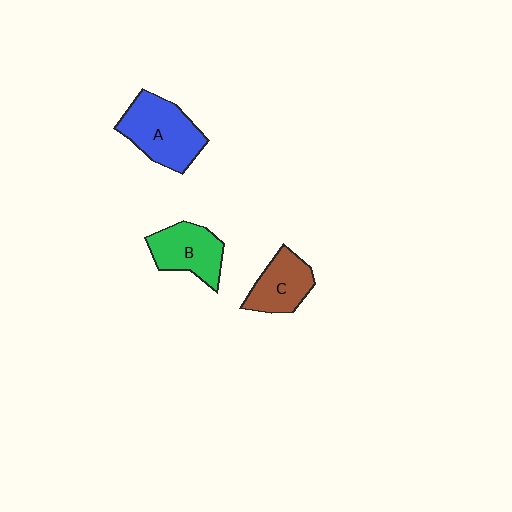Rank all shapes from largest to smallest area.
From largest to smallest: A (blue), B (green), C (brown).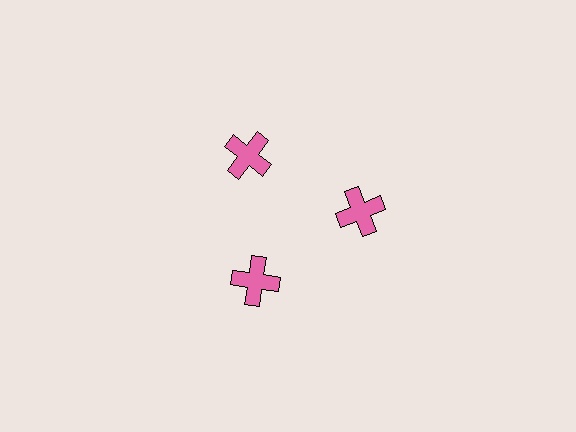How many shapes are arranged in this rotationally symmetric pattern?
There are 3 shapes, arranged in 3 groups of 1.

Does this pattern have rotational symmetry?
Yes, this pattern has 3-fold rotational symmetry. It looks the same after rotating 120 degrees around the center.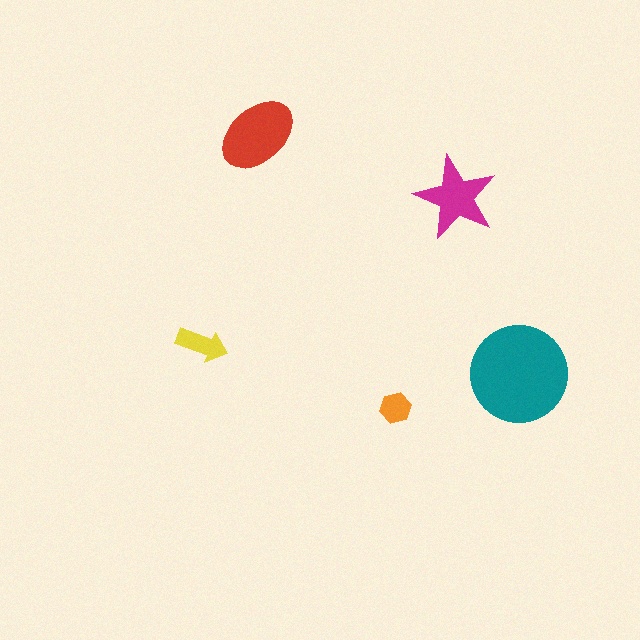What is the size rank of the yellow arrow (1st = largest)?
4th.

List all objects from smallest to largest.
The orange hexagon, the yellow arrow, the magenta star, the red ellipse, the teal circle.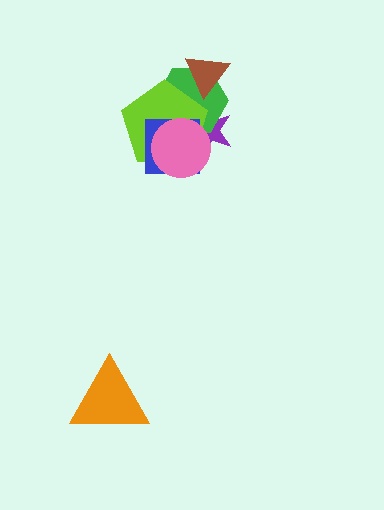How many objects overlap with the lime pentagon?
4 objects overlap with the lime pentagon.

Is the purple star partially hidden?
Yes, it is partially covered by another shape.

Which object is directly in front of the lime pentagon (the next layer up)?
The blue square is directly in front of the lime pentagon.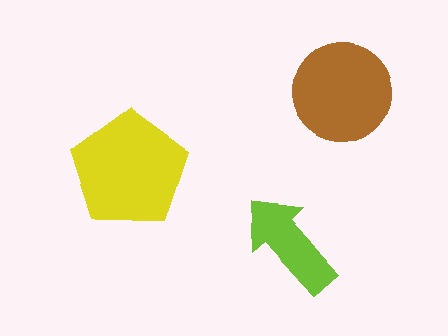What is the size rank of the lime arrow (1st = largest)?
3rd.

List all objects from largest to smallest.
The yellow pentagon, the brown circle, the lime arrow.